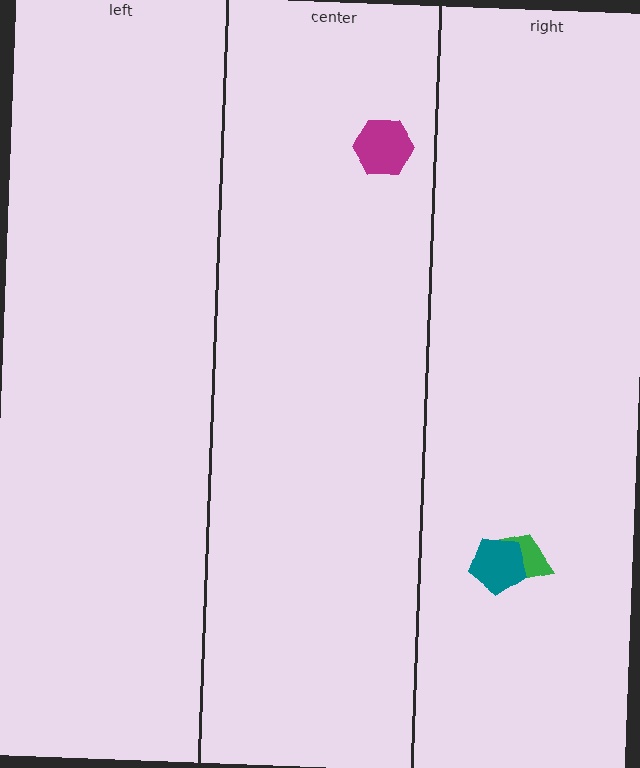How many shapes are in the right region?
2.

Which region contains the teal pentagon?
The right region.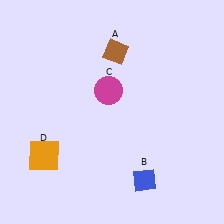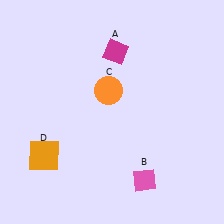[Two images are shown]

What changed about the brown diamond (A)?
In Image 1, A is brown. In Image 2, it changed to magenta.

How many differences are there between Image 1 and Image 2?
There are 3 differences between the two images.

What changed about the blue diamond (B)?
In Image 1, B is blue. In Image 2, it changed to pink.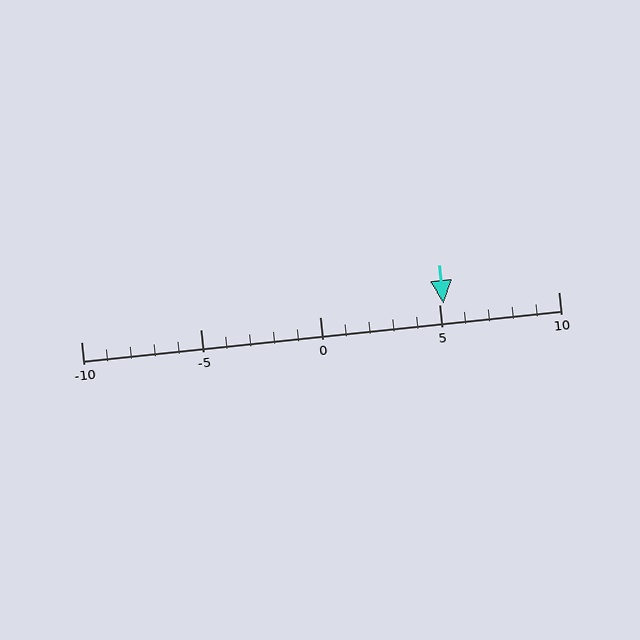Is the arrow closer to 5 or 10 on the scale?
The arrow is closer to 5.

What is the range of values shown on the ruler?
The ruler shows values from -10 to 10.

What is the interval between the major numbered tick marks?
The major tick marks are spaced 5 units apart.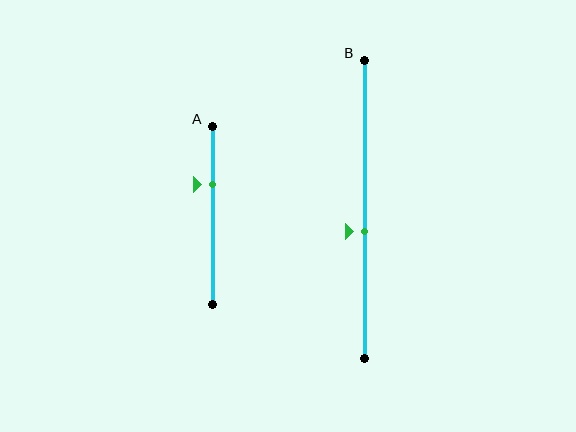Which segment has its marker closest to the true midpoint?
Segment B has its marker closest to the true midpoint.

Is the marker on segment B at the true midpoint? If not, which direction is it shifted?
No, the marker on segment B is shifted downward by about 8% of the segment length.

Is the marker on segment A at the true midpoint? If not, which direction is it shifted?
No, the marker on segment A is shifted upward by about 17% of the segment length.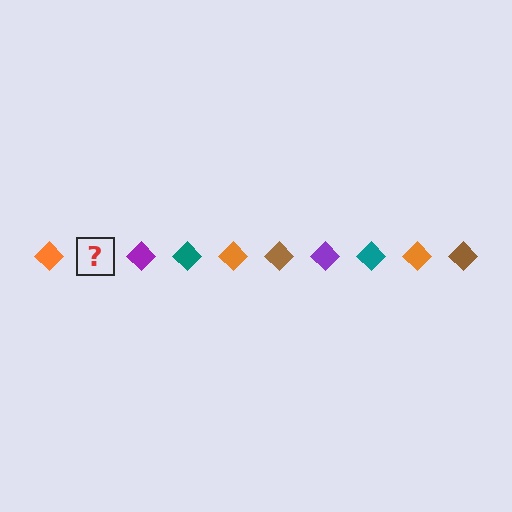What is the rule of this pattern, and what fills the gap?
The rule is that the pattern cycles through orange, brown, purple, teal diamonds. The gap should be filled with a brown diamond.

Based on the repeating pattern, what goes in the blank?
The blank should be a brown diamond.